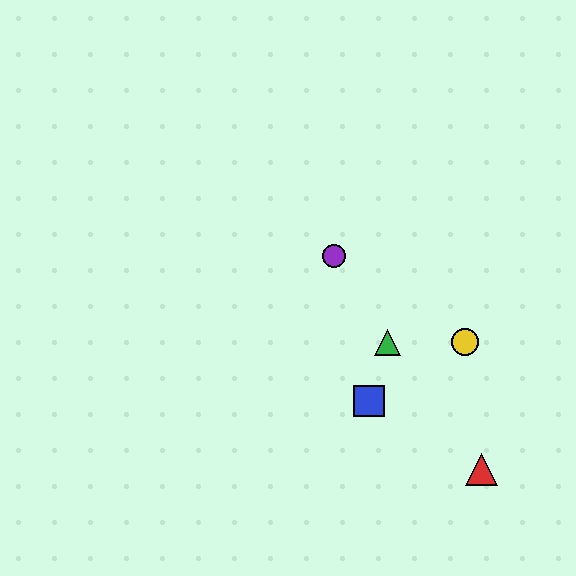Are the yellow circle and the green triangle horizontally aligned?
Yes, both are at y≈342.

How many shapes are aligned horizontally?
2 shapes (the green triangle, the yellow circle) are aligned horizontally.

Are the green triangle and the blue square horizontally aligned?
No, the green triangle is at y≈342 and the blue square is at y≈401.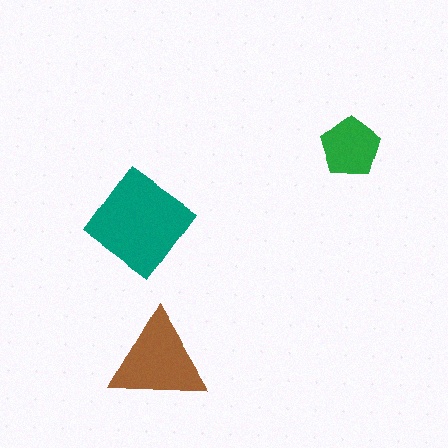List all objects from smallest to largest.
The green pentagon, the brown triangle, the teal diamond.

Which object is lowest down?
The brown triangle is bottommost.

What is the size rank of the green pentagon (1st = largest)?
3rd.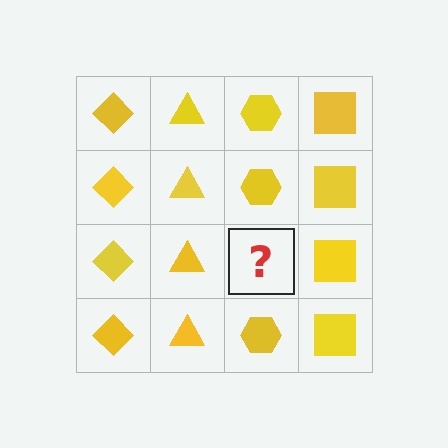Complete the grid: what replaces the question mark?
The question mark should be replaced with a yellow hexagon.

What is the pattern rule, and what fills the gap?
The rule is that each column has a consistent shape. The gap should be filled with a yellow hexagon.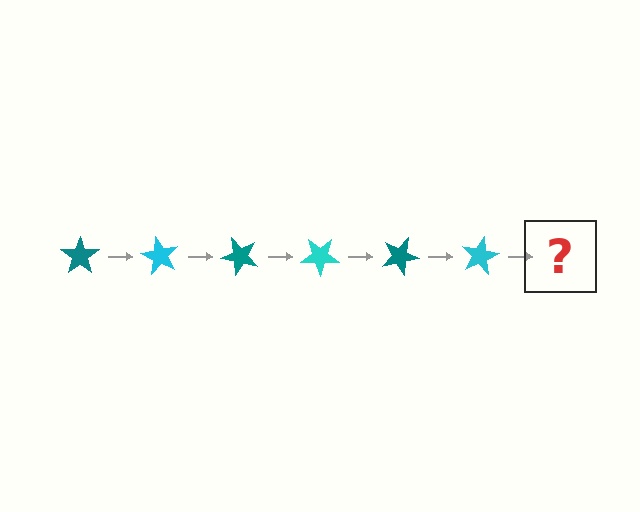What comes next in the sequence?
The next element should be a teal star, rotated 360 degrees from the start.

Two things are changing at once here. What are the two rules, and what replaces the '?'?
The two rules are that it rotates 60 degrees each step and the color cycles through teal and cyan. The '?' should be a teal star, rotated 360 degrees from the start.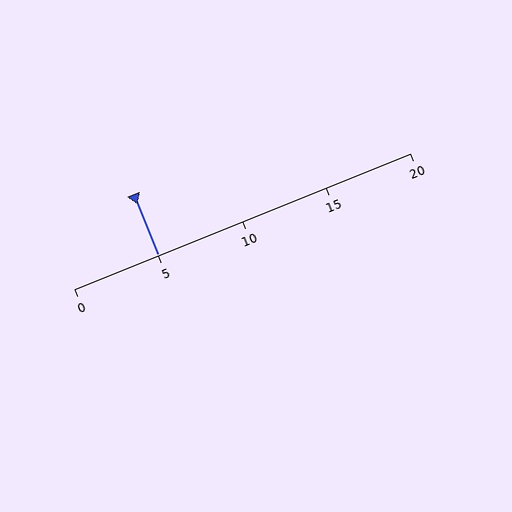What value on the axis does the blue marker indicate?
The marker indicates approximately 5.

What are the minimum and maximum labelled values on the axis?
The axis runs from 0 to 20.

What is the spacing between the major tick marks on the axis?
The major ticks are spaced 5 apart.